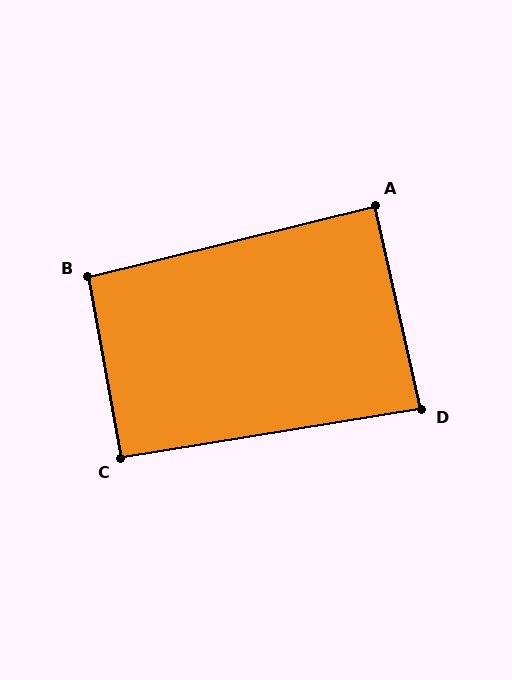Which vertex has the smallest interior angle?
D, at approximately 86 degrees.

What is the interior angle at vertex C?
Approximately 91 degrees (approximately right).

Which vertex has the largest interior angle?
B, at approximately 94 degrees.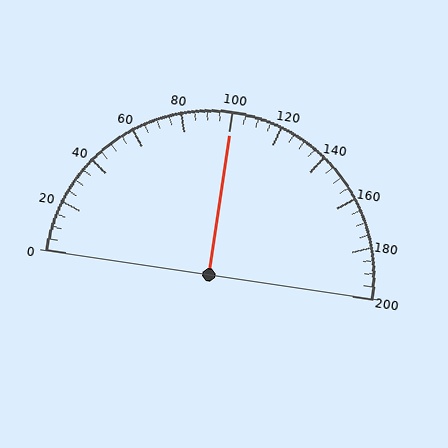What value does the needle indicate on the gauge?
The needle indicates approximately 100.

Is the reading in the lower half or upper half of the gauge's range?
The reading is in the upper half of the range (0 to 200).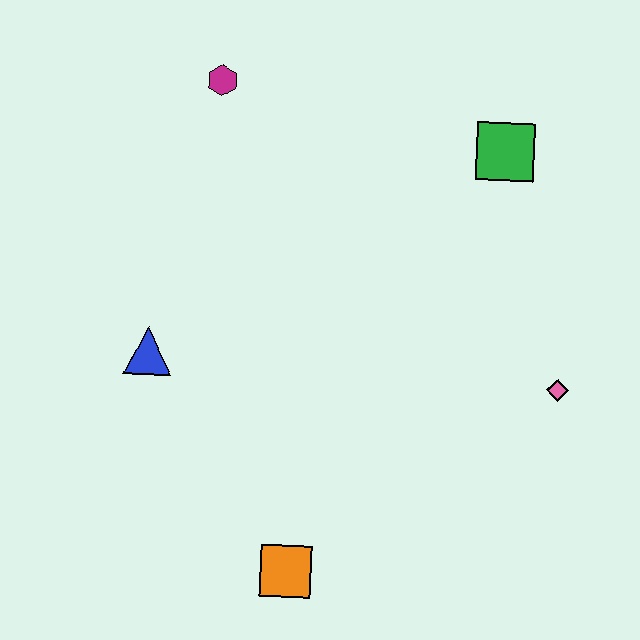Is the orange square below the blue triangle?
Yes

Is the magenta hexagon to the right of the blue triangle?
Yes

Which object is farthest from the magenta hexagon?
The orange square is farthest from the magenta hexagon.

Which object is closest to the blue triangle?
The orange square is closest to the blue triangle.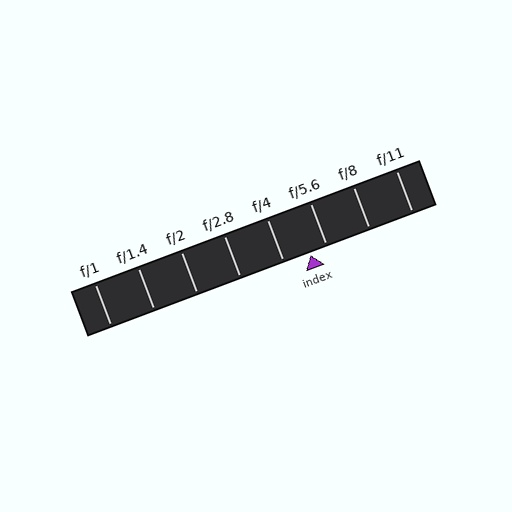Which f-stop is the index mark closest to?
The index mark is closest to f/5.6.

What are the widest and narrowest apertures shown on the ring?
The widest aperture shown is f/1 and the narrowest is f/11.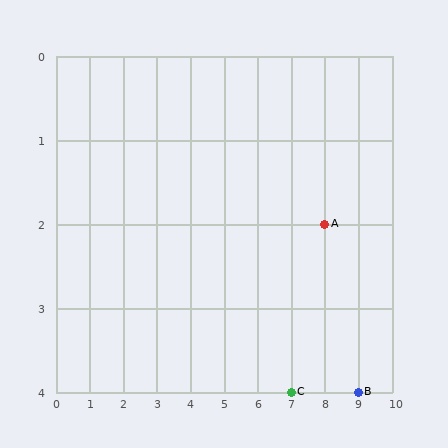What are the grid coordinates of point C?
Point C is at grid coordinates (7, 4).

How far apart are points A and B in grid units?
Points A and B are 1 column and 2 rows apart (about 2.2 grid units diagonally).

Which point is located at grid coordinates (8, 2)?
Point A is at (8, 2).